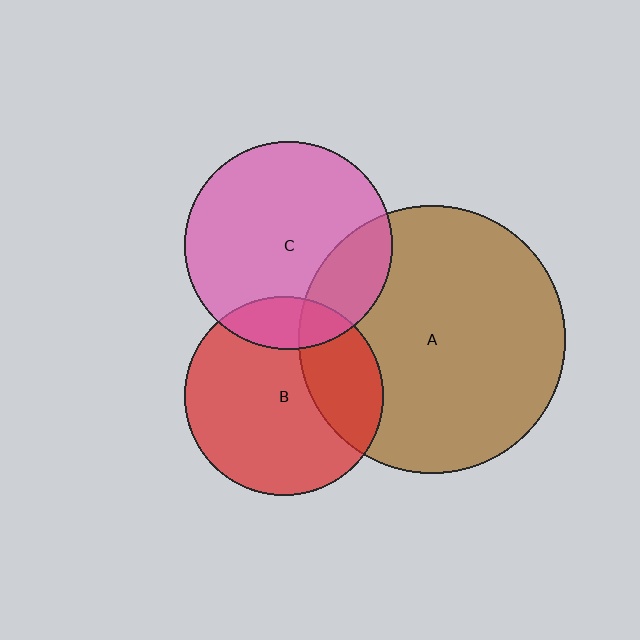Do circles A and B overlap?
Yes.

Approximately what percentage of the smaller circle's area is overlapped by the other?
Approximately 30%.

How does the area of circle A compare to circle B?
Approximately 1.8 times.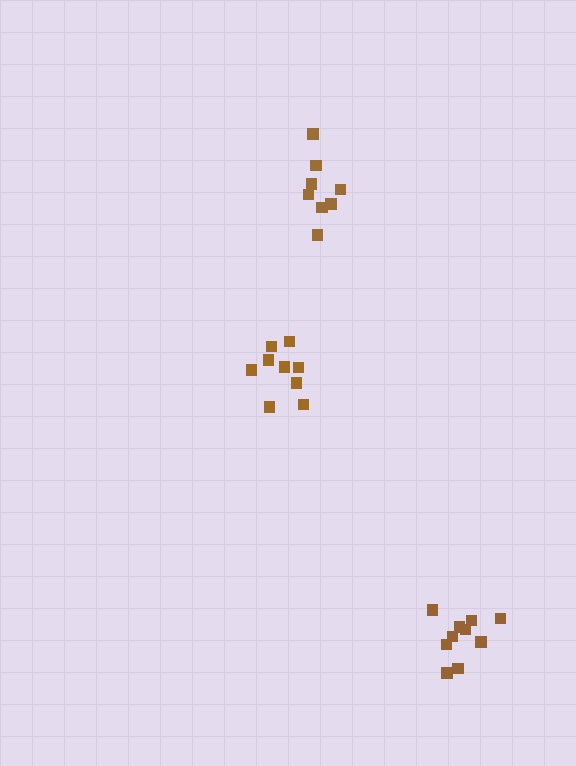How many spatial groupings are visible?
There are 3 spatial groupings.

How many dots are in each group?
Group 1: 9 dots, Group 2: 8 dots, Group 3: 10 dots (27 total).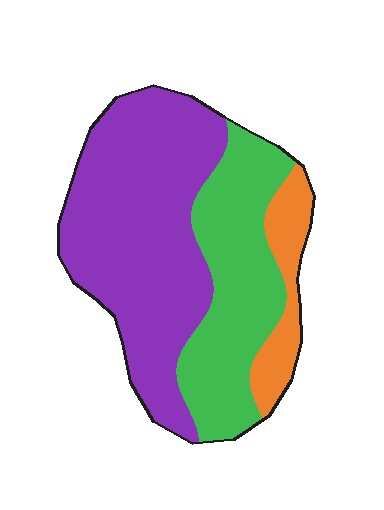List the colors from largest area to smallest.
From largest to smallest: purple, green, orange.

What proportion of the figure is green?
Green covers about 35% of the figure.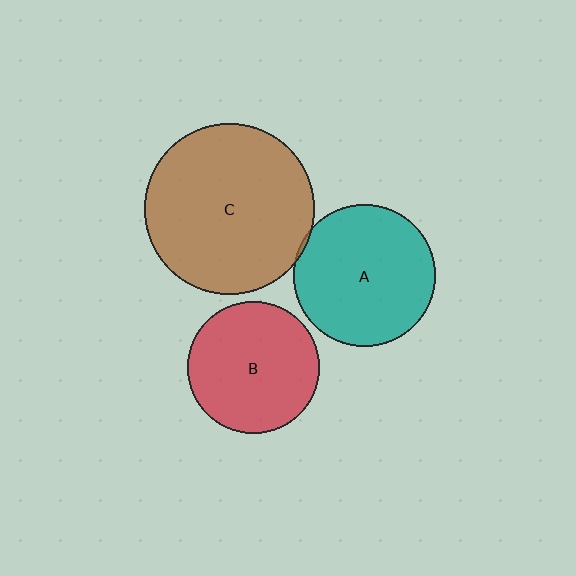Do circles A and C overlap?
Yes.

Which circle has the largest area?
Circle C (brown).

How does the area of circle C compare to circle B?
Approximately 1.7 times.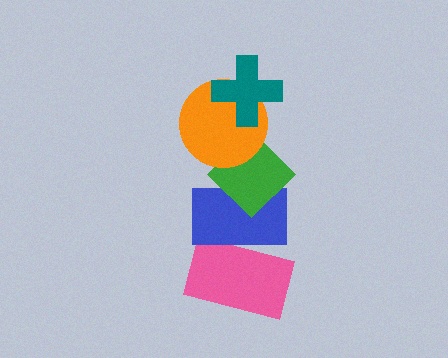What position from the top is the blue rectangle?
The blue rectangle is 4th from the top.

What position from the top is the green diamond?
The green diamond is 3rd from the top.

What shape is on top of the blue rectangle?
The green diamond is on top of the blue rectangle.